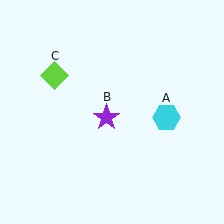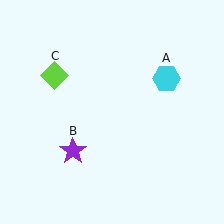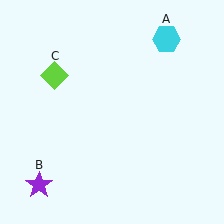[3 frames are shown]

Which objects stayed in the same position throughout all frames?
Lime diamond (object C) remained stationary.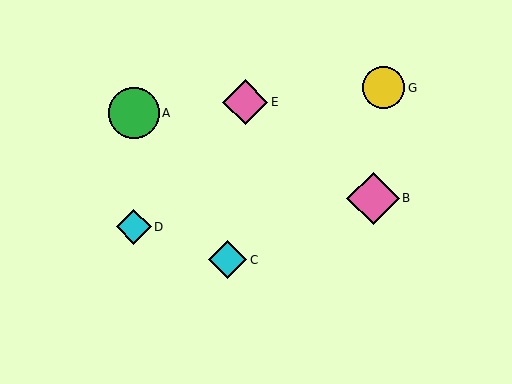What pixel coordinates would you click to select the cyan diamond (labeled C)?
Click at (228, 260) to select the cyan diamond C.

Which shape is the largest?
The pink diamond (labeled B) is the largest.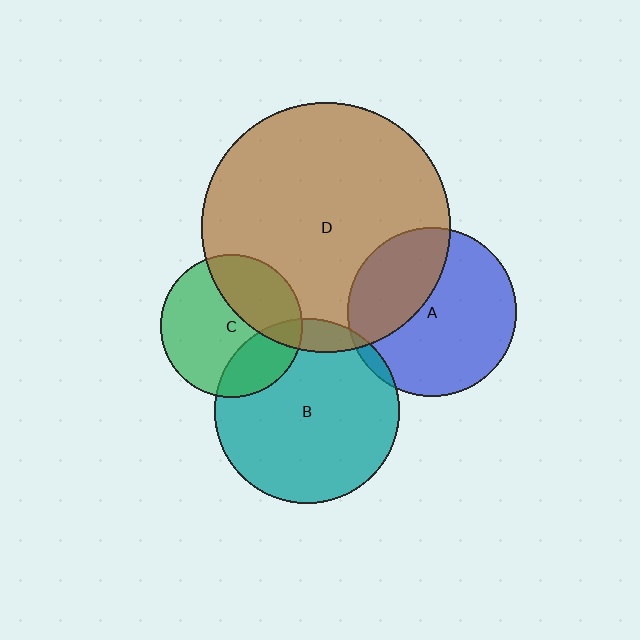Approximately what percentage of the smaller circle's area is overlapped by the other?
Approximately 35%.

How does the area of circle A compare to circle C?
Approximately 1.4 times.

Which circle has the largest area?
Circle D (brown).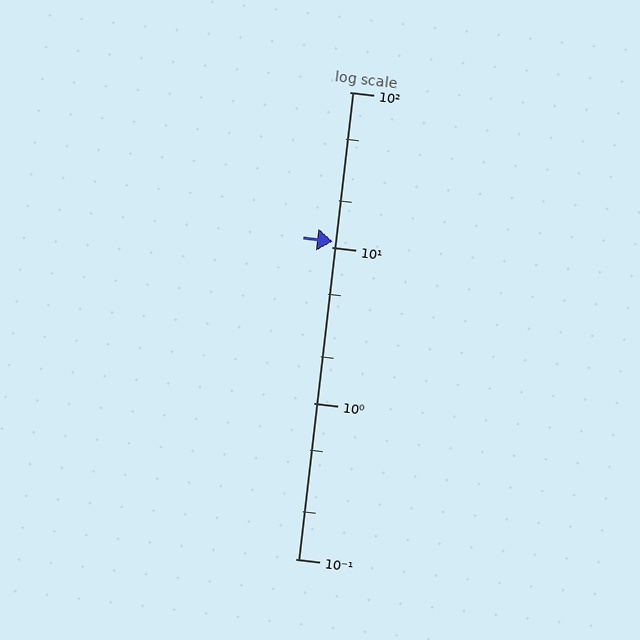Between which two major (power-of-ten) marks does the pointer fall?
The pointer is between 10 and 100.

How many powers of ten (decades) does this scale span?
The scale spans 3 decades, from 0.1 to 100.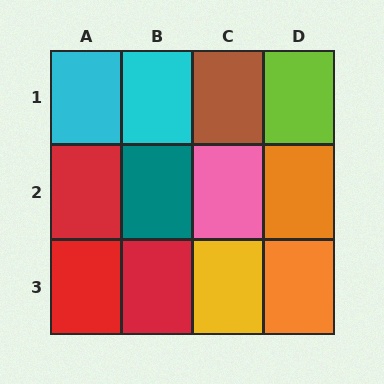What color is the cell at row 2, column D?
Orange.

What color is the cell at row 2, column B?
Teal.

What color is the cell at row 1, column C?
Brown.